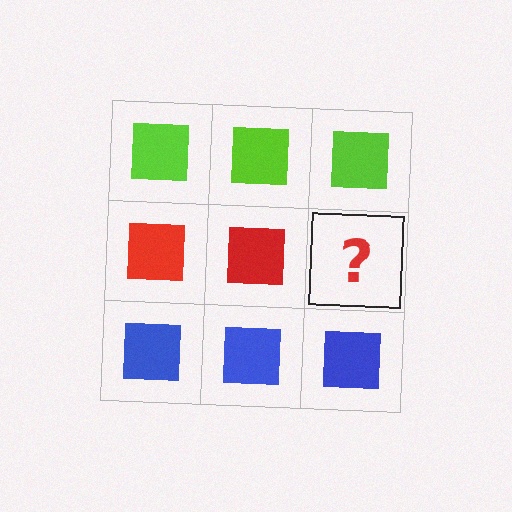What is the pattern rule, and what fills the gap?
The rule is that each row has a consistent color. The gap should be filled with a red square.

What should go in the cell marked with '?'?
The missing cell should contain a red square.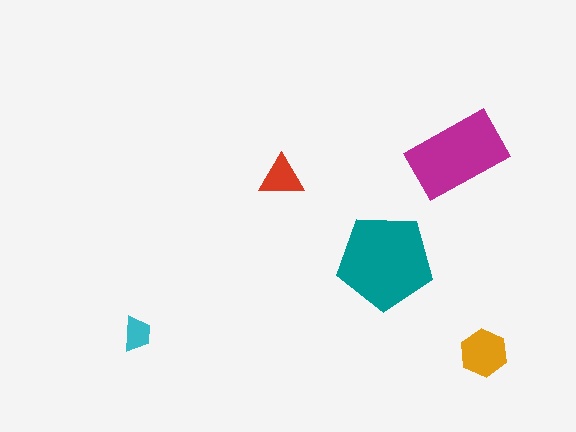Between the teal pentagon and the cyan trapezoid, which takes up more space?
The teal pentagon.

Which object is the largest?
The teal pentagon.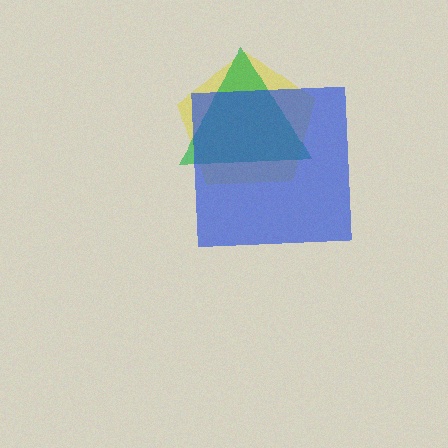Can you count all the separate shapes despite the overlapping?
Yes, there are 3 separate shapes.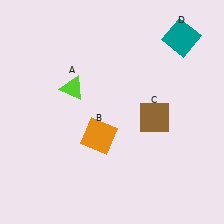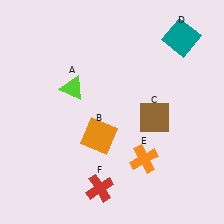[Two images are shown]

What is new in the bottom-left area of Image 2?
A red cross (F) was added in the bottom-left area of Image 2.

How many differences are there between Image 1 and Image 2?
There are 2 differences between the two images.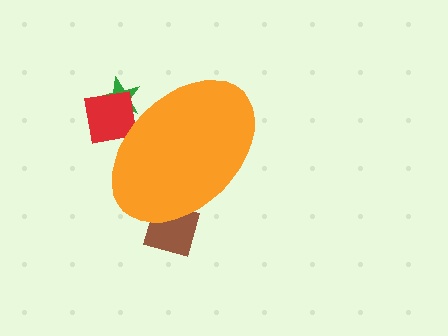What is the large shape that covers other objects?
An orange ellipse.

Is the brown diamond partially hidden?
Yes, the brown diamond is partially hidden behind the orange ellipse.